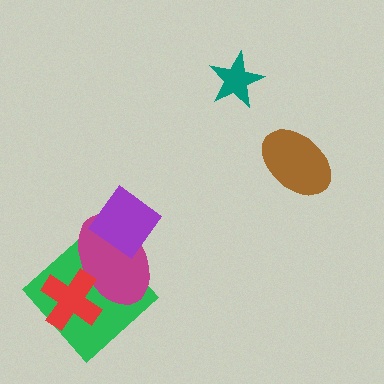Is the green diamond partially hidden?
Yes, it is partially covered by another shape.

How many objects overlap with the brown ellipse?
0 objects overlap with the brown ellipse.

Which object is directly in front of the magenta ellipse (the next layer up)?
The red cross is directly in front of the magenta ellipse.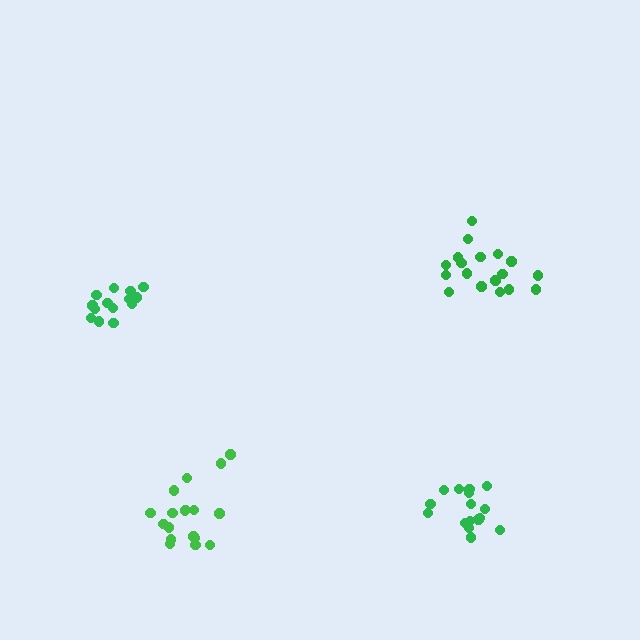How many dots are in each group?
Group 1: 14 dots, Group 2: 18 dots, Group 3: 18 dots, Group 4: 16 dots (66 total).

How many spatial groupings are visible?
There are 4 spatial groupings.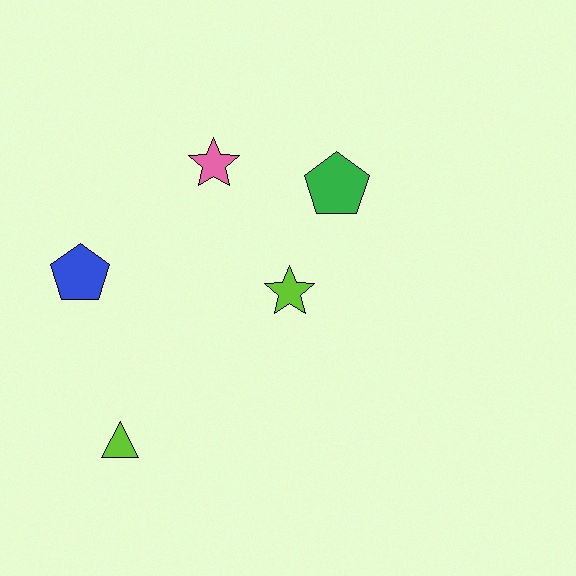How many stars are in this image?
There are 2 stars.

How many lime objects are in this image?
There are 2 lime objects.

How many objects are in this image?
There are 5 objects.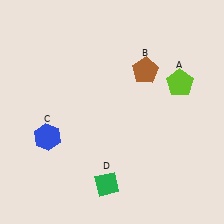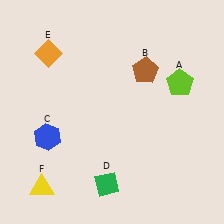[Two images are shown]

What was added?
An orange diamond (E), a yellow triangle (F) were added in Image 2.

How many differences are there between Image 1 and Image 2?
There are 2 differences between the two images.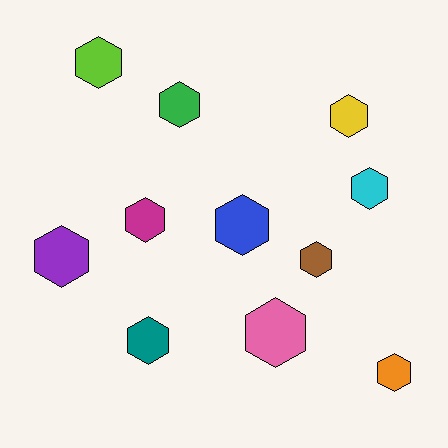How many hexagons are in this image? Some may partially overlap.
There are 11 hexagons.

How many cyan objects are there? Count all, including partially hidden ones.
There is 1 cyan object.